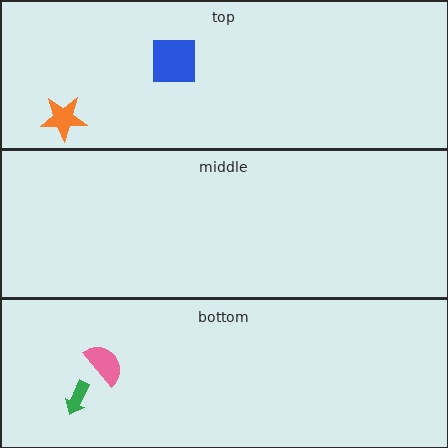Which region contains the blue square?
The top region.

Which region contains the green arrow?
The bottom region.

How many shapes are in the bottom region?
2.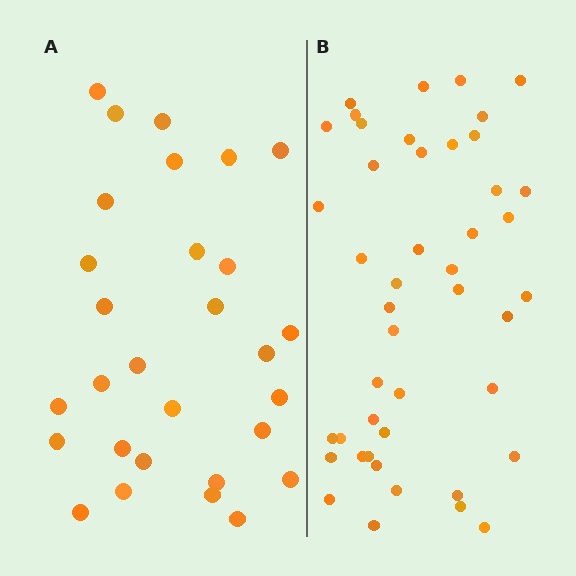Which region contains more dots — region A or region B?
Region B (the right region) has more dots.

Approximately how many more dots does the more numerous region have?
Region B has approximately 15 more dots than region A.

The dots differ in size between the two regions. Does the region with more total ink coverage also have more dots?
No. Region A has more total ink coverage because its dots are larger, but region B actually contains more individual dots. Total area can be misleading — the number of items is what matters here.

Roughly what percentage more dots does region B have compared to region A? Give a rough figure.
About 55% more.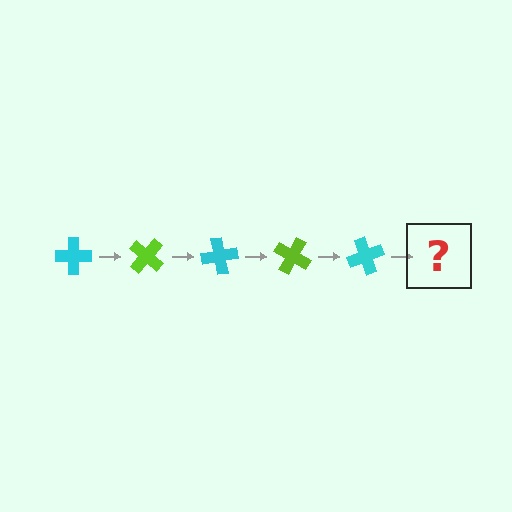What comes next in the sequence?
The next element should be a lime cross, rotated 200 degrees from the start.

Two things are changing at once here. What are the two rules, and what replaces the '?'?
The two rules are that it rotates 40 degrees each step and the color cycles through cyan and lime. The '?' should be a lime cross, rotated 200 degrees from the start.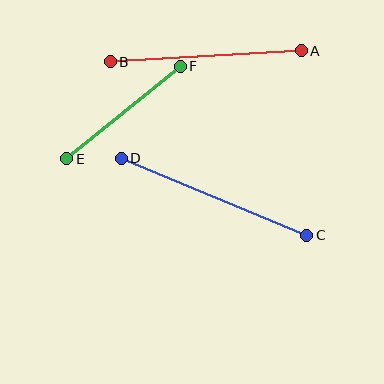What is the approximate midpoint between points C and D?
The midpoint is at approximately (214, 197) pixels.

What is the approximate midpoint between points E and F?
The midpoint is at approximately (123, 112) pixels.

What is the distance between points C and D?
The distance is approximately 201 pixels.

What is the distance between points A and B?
The distance is approximately 191 pixels.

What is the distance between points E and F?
The distance is approximately 146 pixels.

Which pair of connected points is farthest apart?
Points C and D are farthest apart.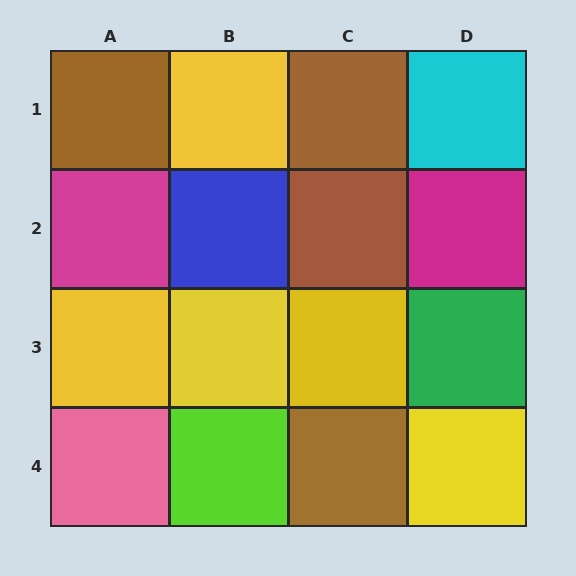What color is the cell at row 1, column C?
Brown.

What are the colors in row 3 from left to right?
Yellow, yellow, yellow, green.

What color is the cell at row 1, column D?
Cyan.